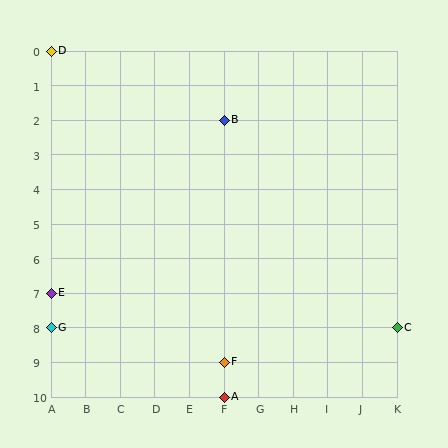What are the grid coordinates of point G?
Point G is at grid coordinates (A, 8).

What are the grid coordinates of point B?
Point B is at grid coordinates (F, 2).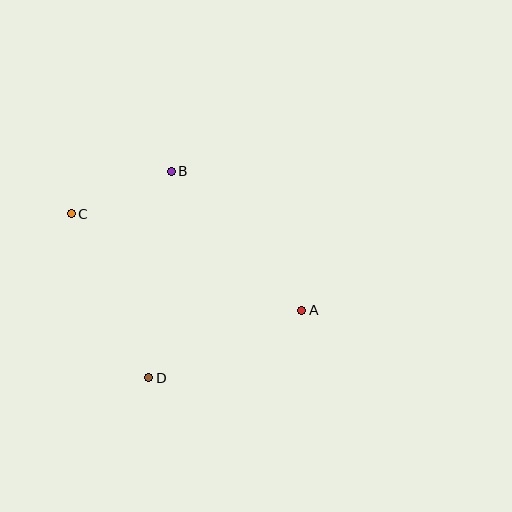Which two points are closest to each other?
Points B and C are closest to each other.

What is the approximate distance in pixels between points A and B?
The distance between A and B is approximately 191 pixels.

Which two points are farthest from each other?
Points A and C are farthest from each other.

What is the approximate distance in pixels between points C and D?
The distance between C and D is approximately 181 pixels.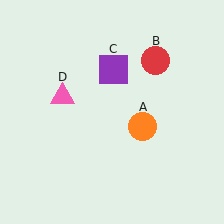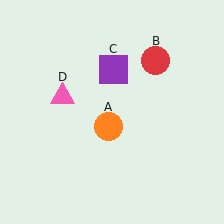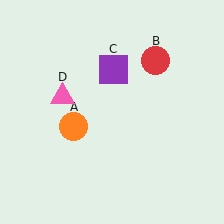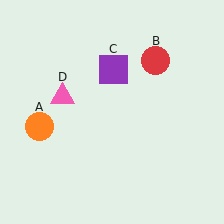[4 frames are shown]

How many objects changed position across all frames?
1 object changed position: orange circle (object A).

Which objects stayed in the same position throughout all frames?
Red circle (object B) and purple square (object C) and pink triangle (object D) remained stationary.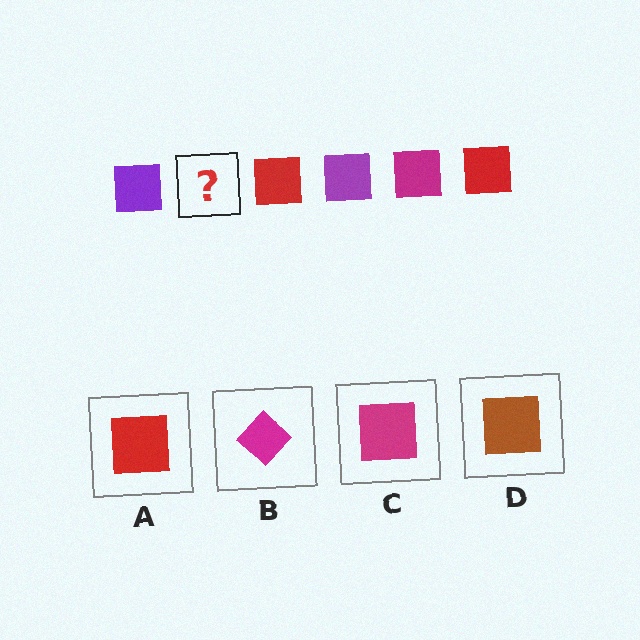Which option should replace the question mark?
Option C.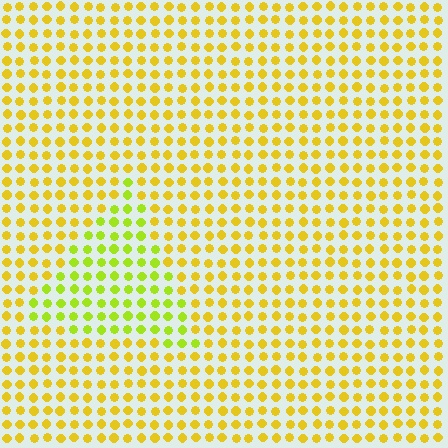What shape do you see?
I see a triangle.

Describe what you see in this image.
The image is filled with small yellow elements in a uniform arrangement. A triangle-shaped region is visible where the elements are tinted to a slightly different hue, forming a subtle color boundary.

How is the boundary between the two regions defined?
The boundary is defined purely by a slight shift in hue (about 31 degrees). Spacing, size, and orientation are identical on both sides.